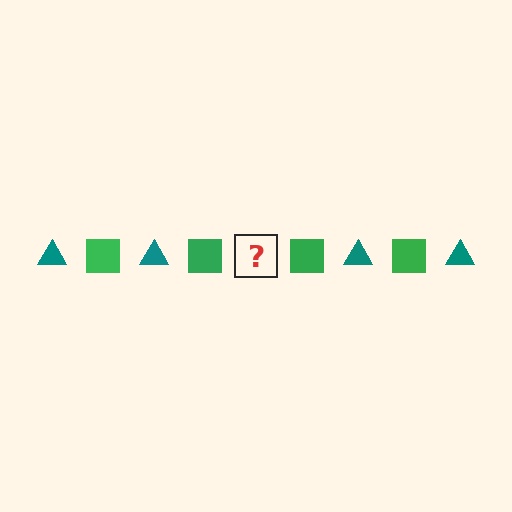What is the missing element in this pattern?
The missing element is a teal triangle.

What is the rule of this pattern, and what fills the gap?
The rule is that the pattern alternates between teal triangle and green square. The gap should be filled with a teal triangle.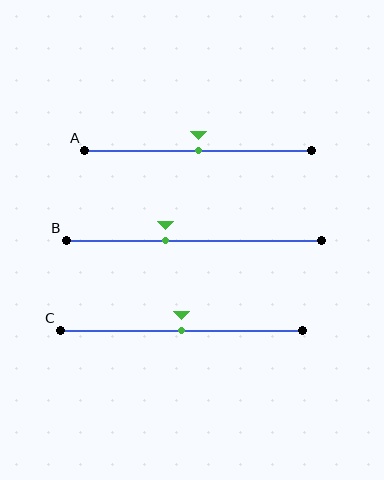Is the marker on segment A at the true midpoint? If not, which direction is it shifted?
Yes, the marker on segment A is at the true midpoint.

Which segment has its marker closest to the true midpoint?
Segment A has its marker closest to the true midpoint.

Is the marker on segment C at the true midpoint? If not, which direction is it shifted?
Yes, the marker on segment C is at the true midpoint.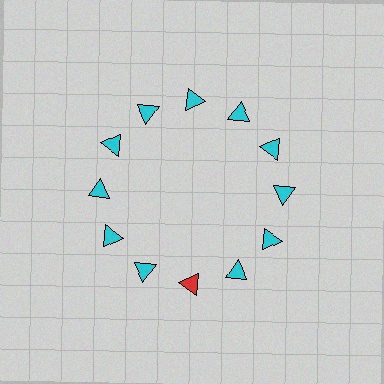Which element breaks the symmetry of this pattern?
The red triangle at roughly the 6 o'clock position breaks the symmetry. All other shapes are cyan triangles.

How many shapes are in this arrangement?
There are 12 shapes arranged in a ring pattern.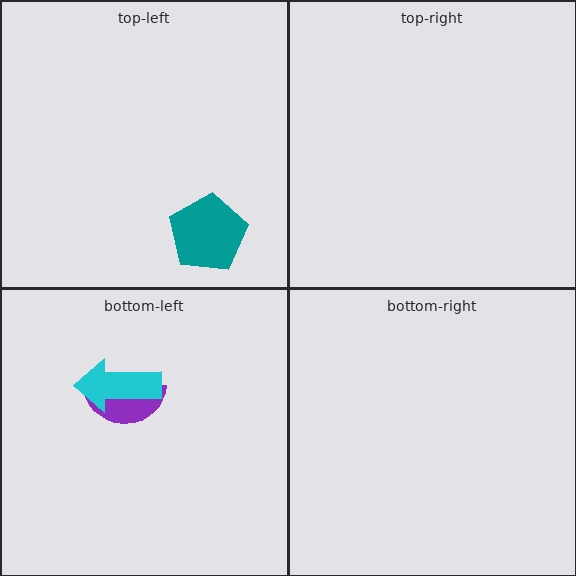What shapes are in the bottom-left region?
The purple semicircle, the cyan arrow.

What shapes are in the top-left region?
The teal pentagon.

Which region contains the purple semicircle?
The bottom-left region.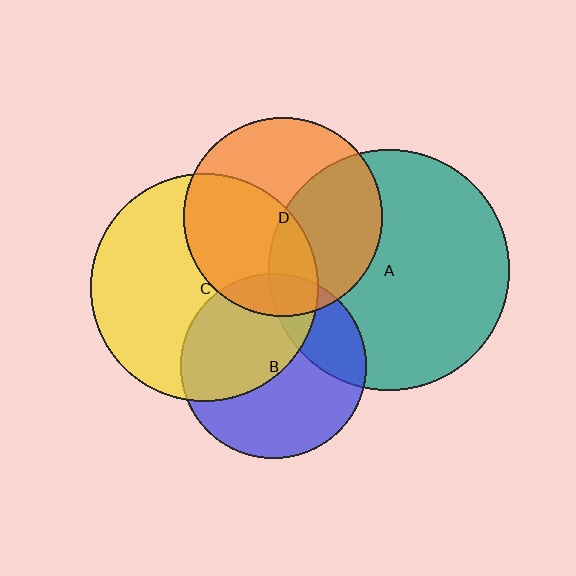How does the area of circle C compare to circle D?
Approximately 1.3 times.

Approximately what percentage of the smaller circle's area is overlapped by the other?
Approximately 45%.